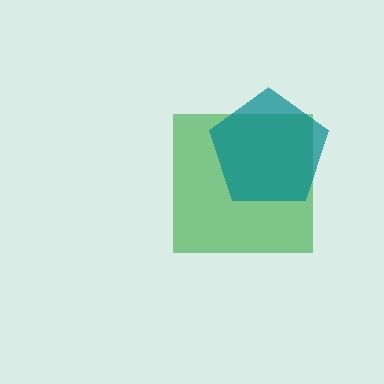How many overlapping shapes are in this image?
There are 2 overlapping shapes in the image.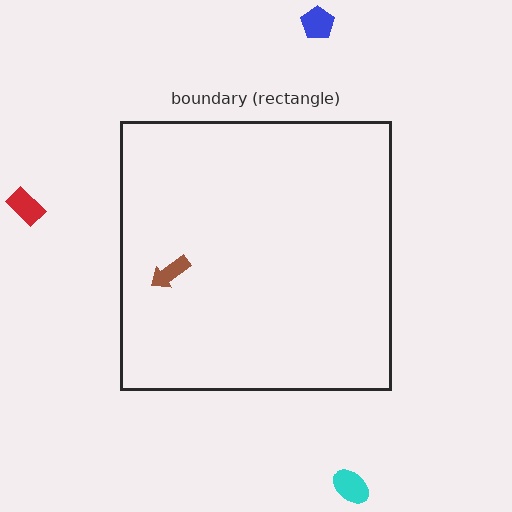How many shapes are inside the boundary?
1 inside, 3 outside.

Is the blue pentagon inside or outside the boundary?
Outside.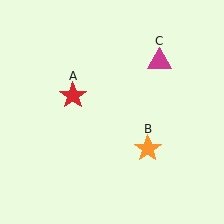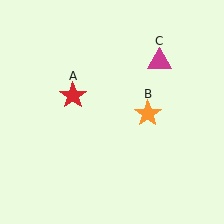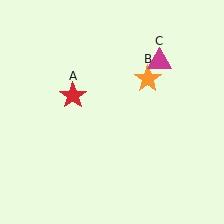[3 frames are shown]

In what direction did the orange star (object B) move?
The orange star (object B) moved up.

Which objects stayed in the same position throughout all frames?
Red star (object A) and magenta triangle (object C) remained stationary.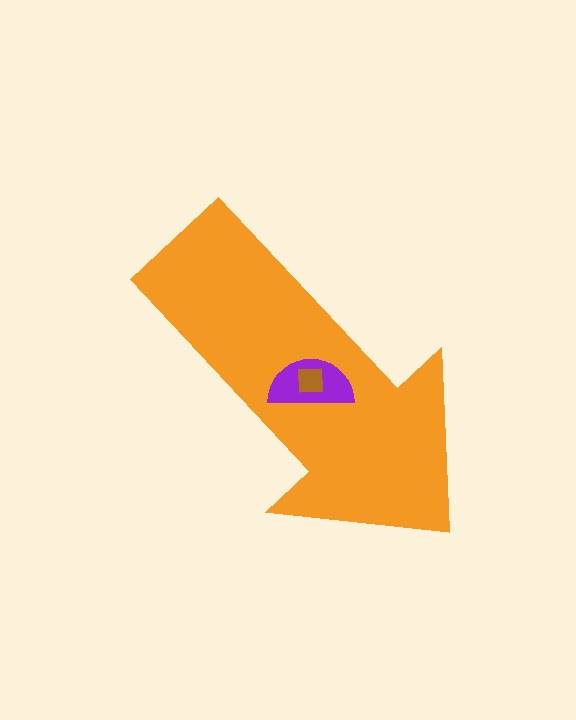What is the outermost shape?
The orange arrow.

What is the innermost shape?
The brown square.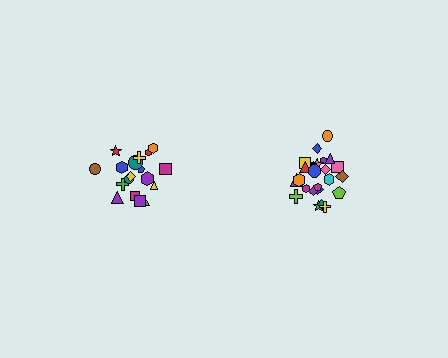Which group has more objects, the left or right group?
The right group.